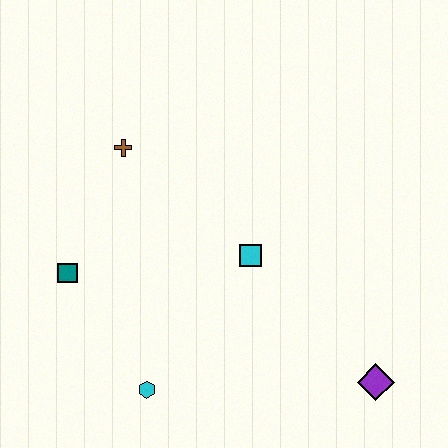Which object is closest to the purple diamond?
The cyan square is closest to the purple diamond.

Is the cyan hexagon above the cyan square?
No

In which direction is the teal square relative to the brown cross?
The teal square is below the brown cross.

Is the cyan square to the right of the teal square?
Yes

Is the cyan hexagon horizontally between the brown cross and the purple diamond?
Yes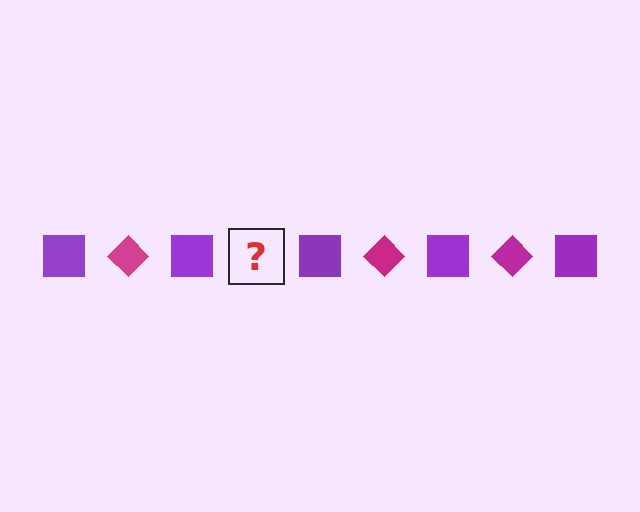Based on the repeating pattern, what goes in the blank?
The blank should be a magenta diamond.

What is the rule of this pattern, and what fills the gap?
The rule is that the pattern alternates between purple square and magenta diamond. The gap should be filled with a magenta diamond.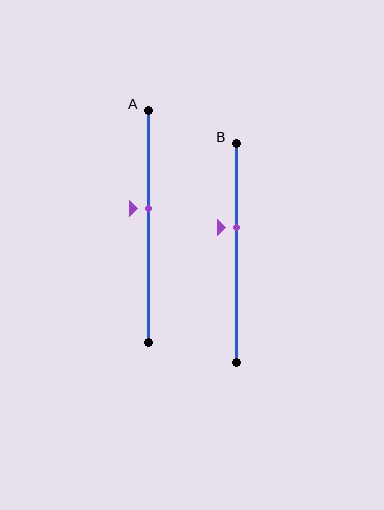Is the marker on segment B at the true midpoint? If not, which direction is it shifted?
No, the marker on segment B is shifted upward by about 12% of the segment length.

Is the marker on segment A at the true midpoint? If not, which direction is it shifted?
No, the marker on segment A is shifted upward by about 8% of the segment length.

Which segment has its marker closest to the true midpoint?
Segment A has its marker closest to the true midpoint.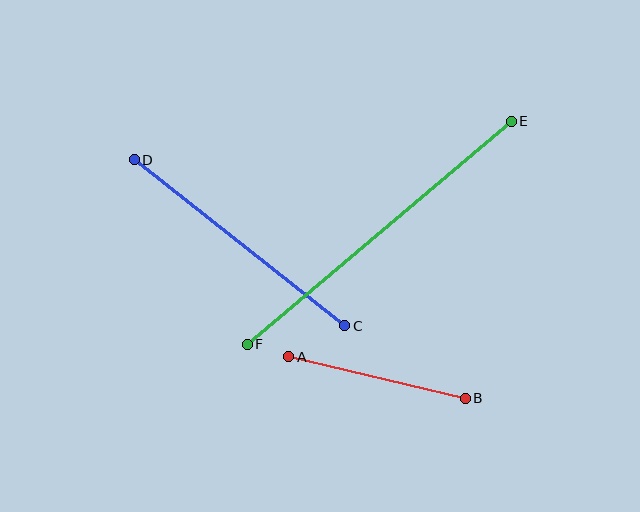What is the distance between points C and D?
The distance is approximately 268 pixels.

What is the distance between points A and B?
The distance is approximately 181 pixels.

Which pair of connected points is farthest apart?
Points E and F are farthest apart.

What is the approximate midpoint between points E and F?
The midpoint is at approximately (379, 233) pixels.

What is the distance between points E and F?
The distance is approximately 346 pixels.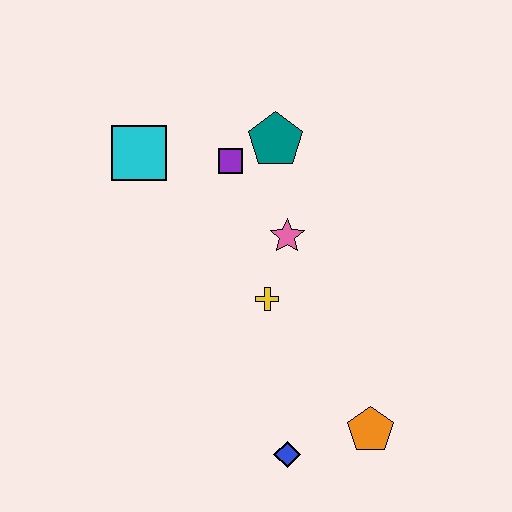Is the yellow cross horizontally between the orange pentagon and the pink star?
No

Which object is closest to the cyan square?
The purple square is closest to the cyan square.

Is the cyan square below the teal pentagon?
Yes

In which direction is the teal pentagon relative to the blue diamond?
The teal pentagon is above the blue diamond.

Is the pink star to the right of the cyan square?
Yes